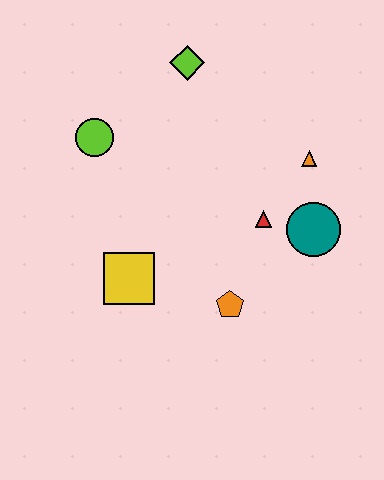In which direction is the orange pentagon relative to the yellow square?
The orange pentagon is to the right of the yellow square.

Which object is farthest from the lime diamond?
The orange pentagon is farthest from the lime diamond.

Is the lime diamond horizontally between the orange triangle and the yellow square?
Yes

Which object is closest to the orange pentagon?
The red triangle is closest to the orange pentagon.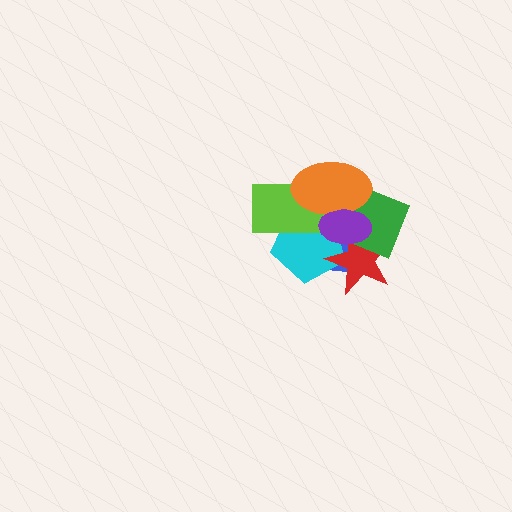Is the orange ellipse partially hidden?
Yes, it is partially covered by another shape.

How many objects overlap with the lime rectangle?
4 objects overlap with the lime rectangle.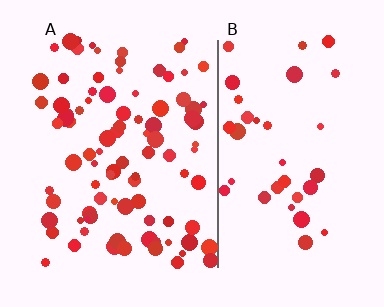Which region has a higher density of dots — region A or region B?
A (the left).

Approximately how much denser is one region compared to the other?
Approximately 2.5× — region A over region B.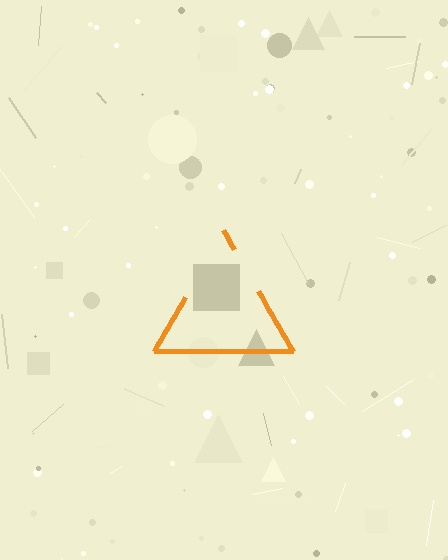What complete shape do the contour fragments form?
The contour fragments form a triangle.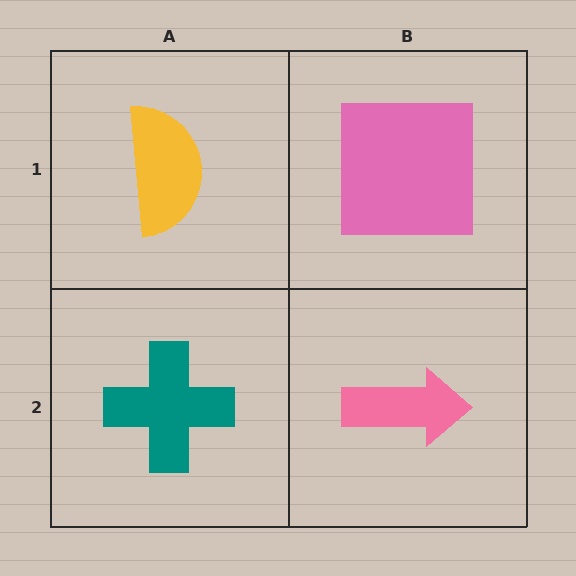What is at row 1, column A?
A yellow semicircle.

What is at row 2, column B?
A pink arrow.